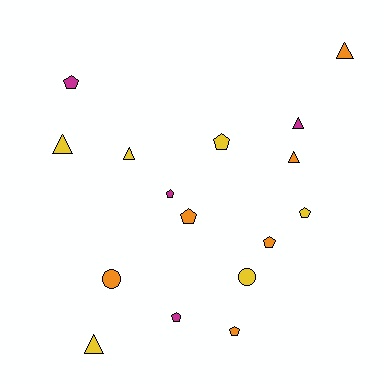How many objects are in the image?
There are 16 objects.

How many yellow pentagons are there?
There are 2 yellow pentagons.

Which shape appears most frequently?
Pentagon, with 8 objects.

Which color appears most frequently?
Yellow, with 6 objects.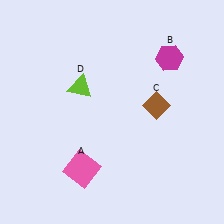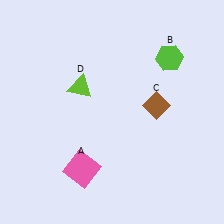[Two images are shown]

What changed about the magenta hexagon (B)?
In Image 1, B is magenta. In Image 2, it changed to lime.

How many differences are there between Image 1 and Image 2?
There is 1 difference between the two images.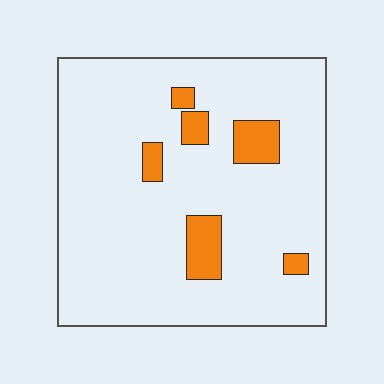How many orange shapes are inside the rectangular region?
6.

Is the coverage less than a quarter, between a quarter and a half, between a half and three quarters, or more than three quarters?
Less than a quarter.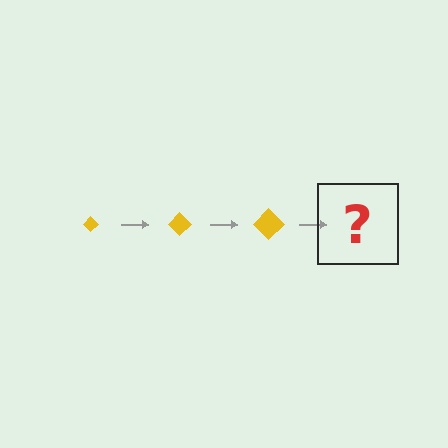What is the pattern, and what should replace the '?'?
The pattern is that the diamond gets progressively larger each step. The '?' should be a yellow diamond, larger than the previous one.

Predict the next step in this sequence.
The next step is a yellow diamond, larger than the previous one.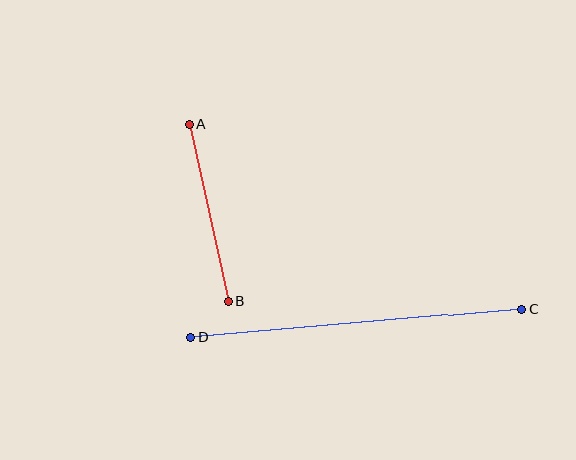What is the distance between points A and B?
The distance is approximately 182 pixels.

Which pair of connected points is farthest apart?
Points C and D are farthest apart.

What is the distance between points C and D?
The distance is approximately 332 pixels.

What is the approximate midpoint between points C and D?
The midpoint is at approximately (356, 323) pixels.